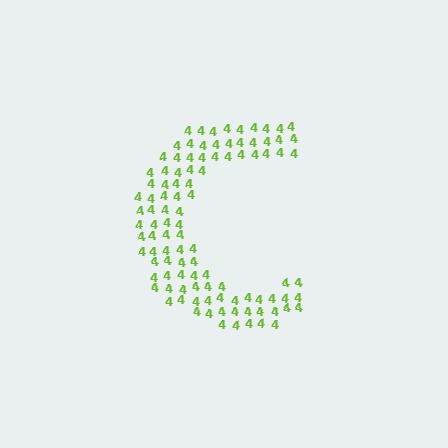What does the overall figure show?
The overall figure shows the letter C.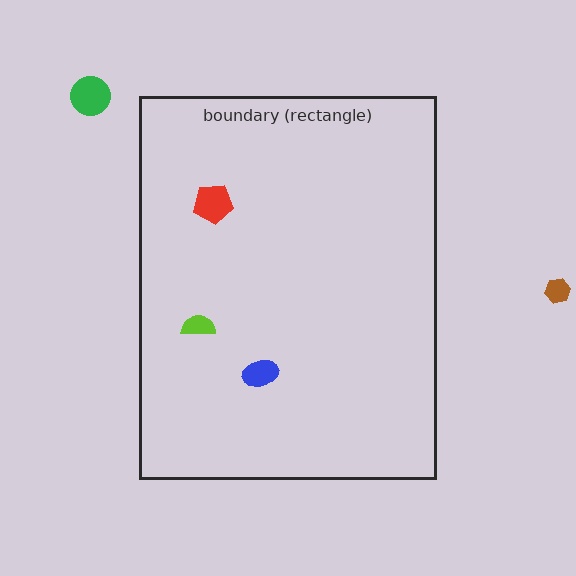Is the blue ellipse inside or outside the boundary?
Inside.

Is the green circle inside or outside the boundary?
Outside.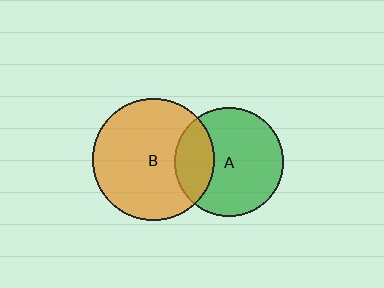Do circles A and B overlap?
Yes.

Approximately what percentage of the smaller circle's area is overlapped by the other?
Approximately 25%.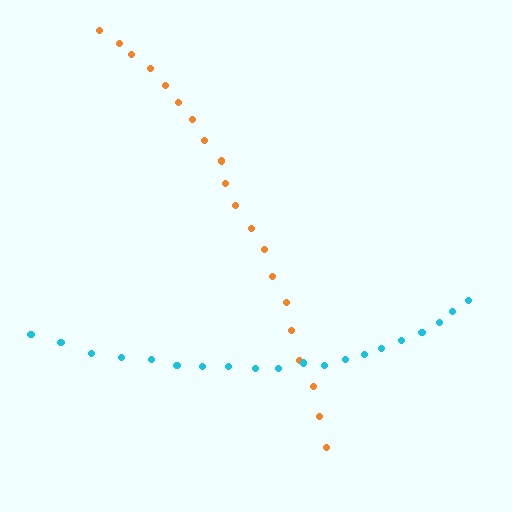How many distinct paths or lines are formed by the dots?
There are 2 distinct paths.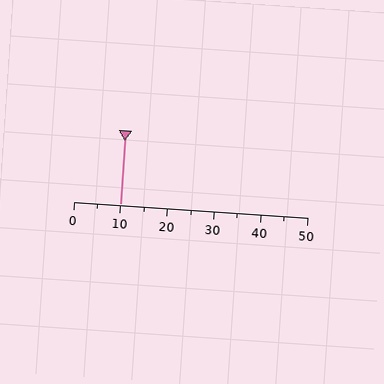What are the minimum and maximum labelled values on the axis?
The axis runs from 0 to 50.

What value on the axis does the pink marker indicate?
The marker indicates approximately 10.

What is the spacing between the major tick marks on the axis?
The major ticks are spaced 10 apart.